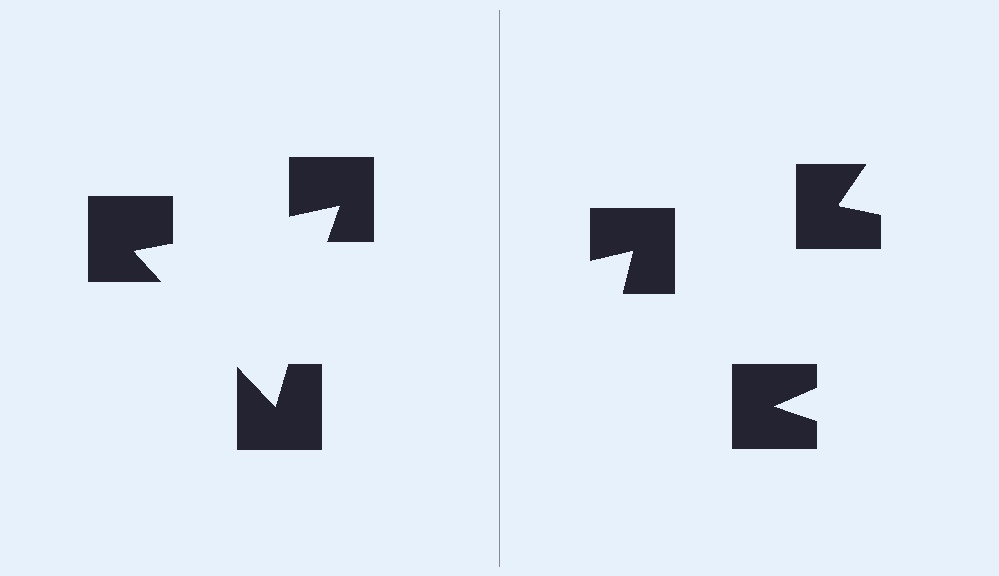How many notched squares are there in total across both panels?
6 — 3 on each side.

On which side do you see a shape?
An illusory triangle appears on the left side. On the right side the wedge cuts are rotated, so no coherent shape forms.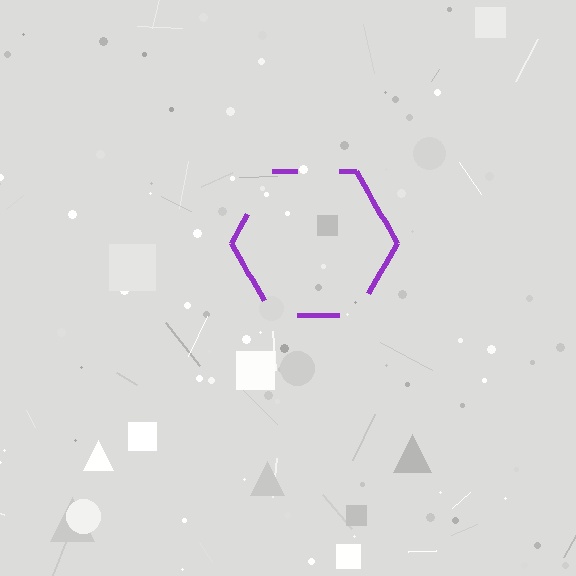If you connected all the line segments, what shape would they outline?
They would outline a hexagon.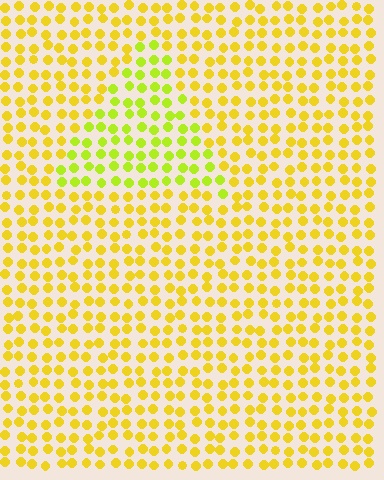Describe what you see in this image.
The image is filled with small yellow elements in a uniform arrangement. A triangle-shaped region is visible where the elements are tinted to a slightly different hue, forming a subtle color boundary.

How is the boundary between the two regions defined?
The boundary is defined purely by a slight shift in hue (about 27 degrees). Spacing, size, and orientation are identical on both sides.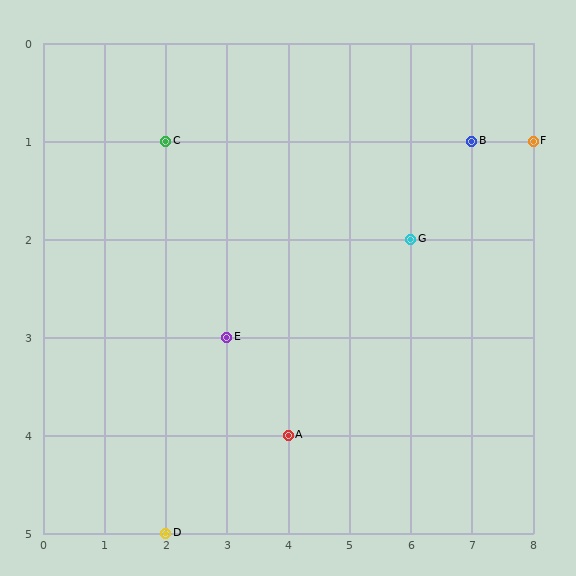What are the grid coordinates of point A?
Point A is at grid coordinates (4, 4).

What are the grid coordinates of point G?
Point G is at grid coordinates (6, 2).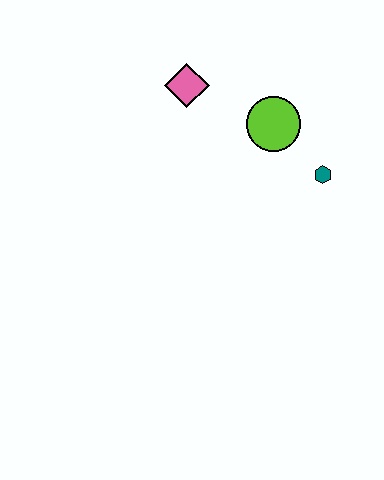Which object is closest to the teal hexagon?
The lime circle is closest to the teal hexagon.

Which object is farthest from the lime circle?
The pink diamond is farthest from the lime circle.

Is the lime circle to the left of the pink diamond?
No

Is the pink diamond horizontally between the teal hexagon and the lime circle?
No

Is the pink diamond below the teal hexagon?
No